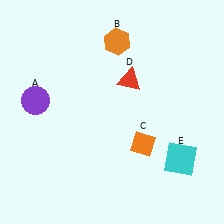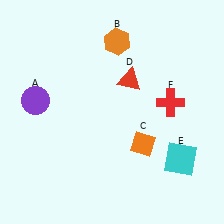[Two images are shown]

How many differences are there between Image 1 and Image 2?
There is 1 difference between the two images.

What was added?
A red cross (F) was added in Image 2.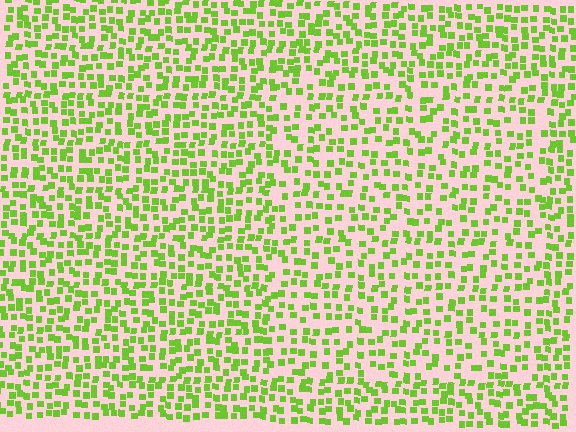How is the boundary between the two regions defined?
The boundary is defined by a change in element density (approximately 1.4x ratio). All elements are the same color, size, and shape.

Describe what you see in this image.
The image contains small lime elements arranged at two different densities. A rectangle-shaped region is visible where the elements are less densely packed than the surrounding area.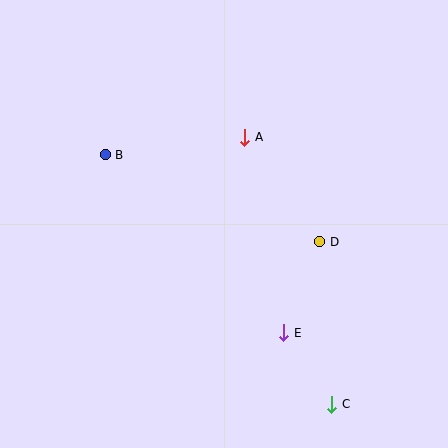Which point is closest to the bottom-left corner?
Point E is closest to the bottom-left corner.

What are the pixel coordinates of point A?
Point A is at (245, 137).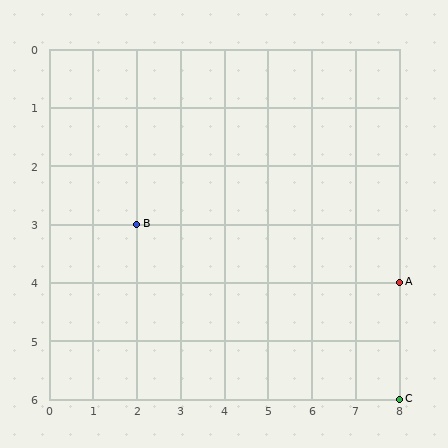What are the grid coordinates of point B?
Point B is at grid coordinates (2, 3).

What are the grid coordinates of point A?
Point A is at grid coordinates (8, 4).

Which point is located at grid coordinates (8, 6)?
Point C is at (8, 6).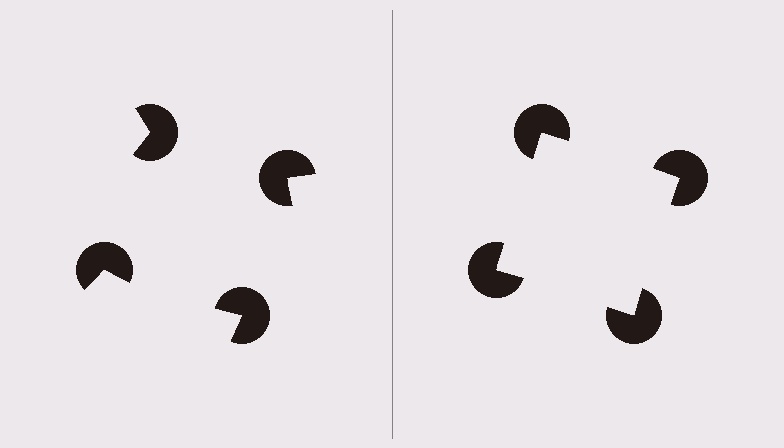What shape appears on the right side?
An illusory square.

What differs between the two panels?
The pac-man discs are positioned identically on both sides; only the wedge orientations differ. On the right they align to a square; on the left they are misaligned.